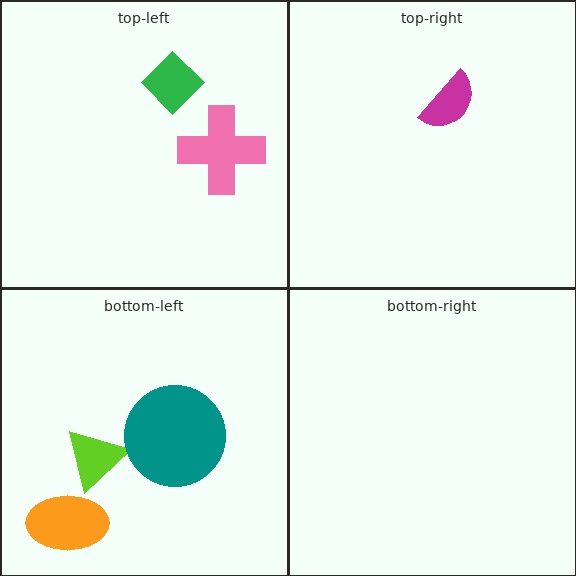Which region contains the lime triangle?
The bottom-left region.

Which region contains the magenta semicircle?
The top-right region.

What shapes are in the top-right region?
The magenta semicircle.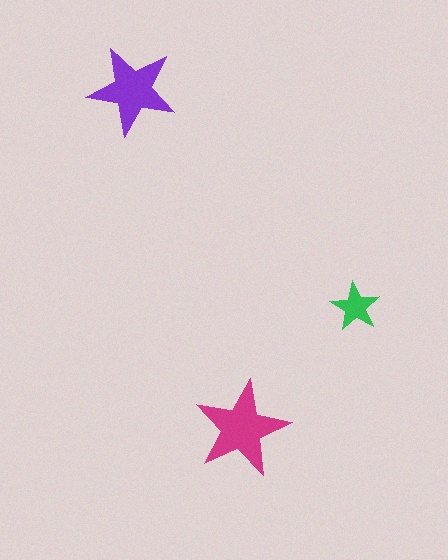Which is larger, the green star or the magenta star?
The magenta one.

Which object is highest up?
The purple star is topmost.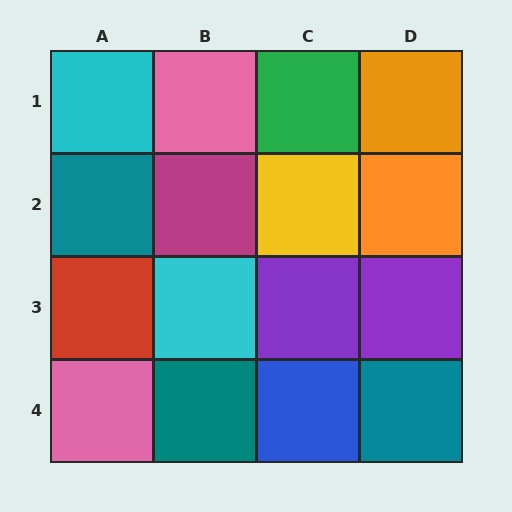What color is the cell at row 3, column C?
Purple.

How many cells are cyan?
2 cells are cyan.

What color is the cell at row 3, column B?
Cyan.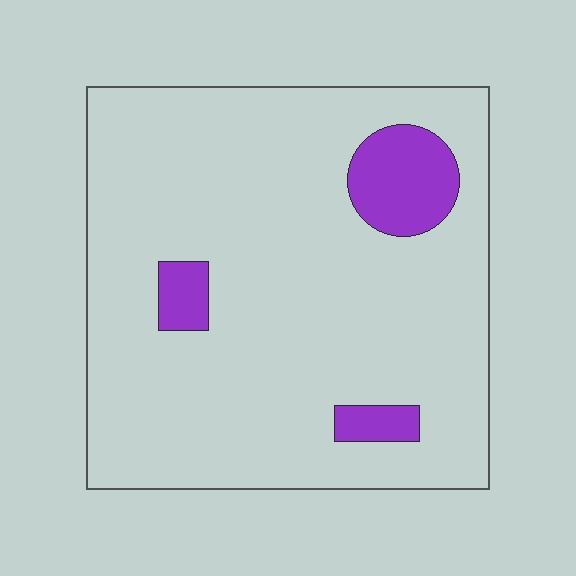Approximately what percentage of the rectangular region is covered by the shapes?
Approximately 10%.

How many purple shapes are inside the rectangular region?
3.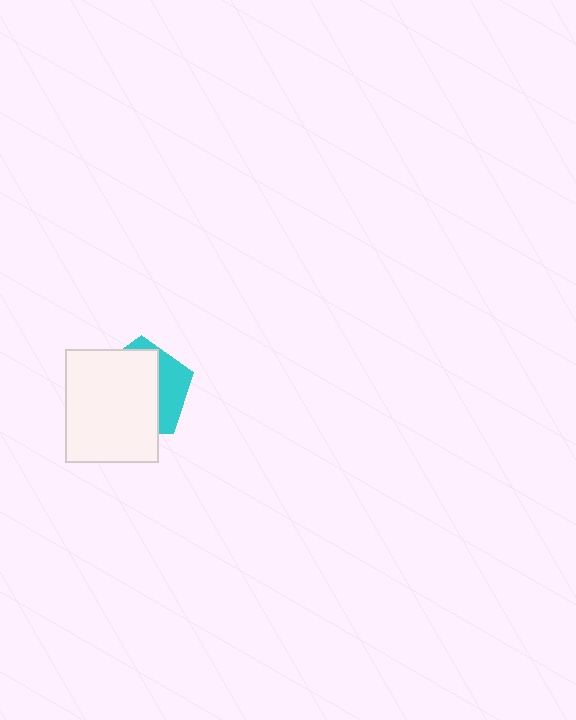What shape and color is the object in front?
The object in front is a white rectangle.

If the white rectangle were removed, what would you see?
You would see the complete cyan pentagon.